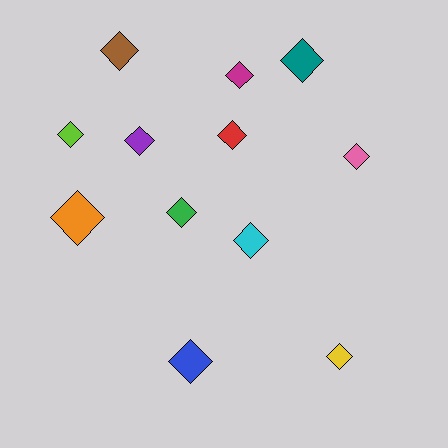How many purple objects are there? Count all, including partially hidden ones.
There is 1 purple object.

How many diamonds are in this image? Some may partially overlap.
There are 12 diamonds.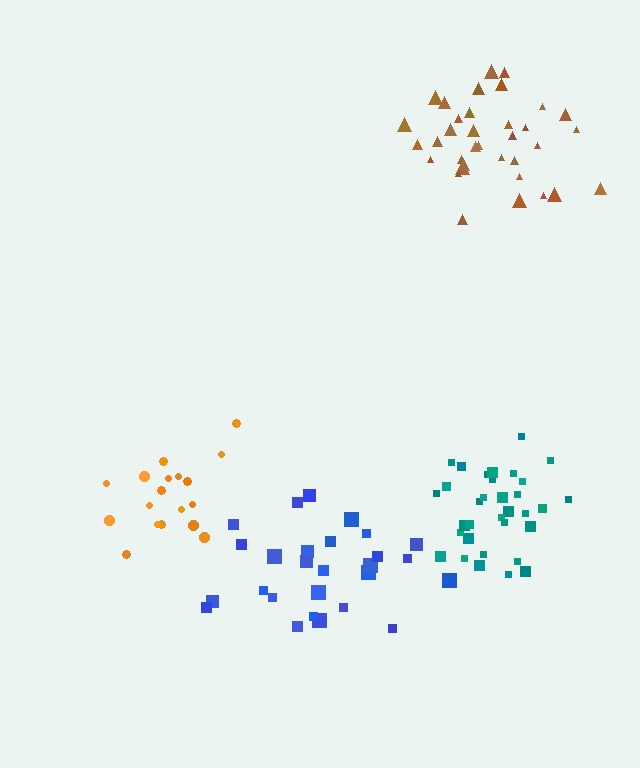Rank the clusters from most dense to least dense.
teal, brown, blue, orange.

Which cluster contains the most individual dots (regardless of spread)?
Brown (35).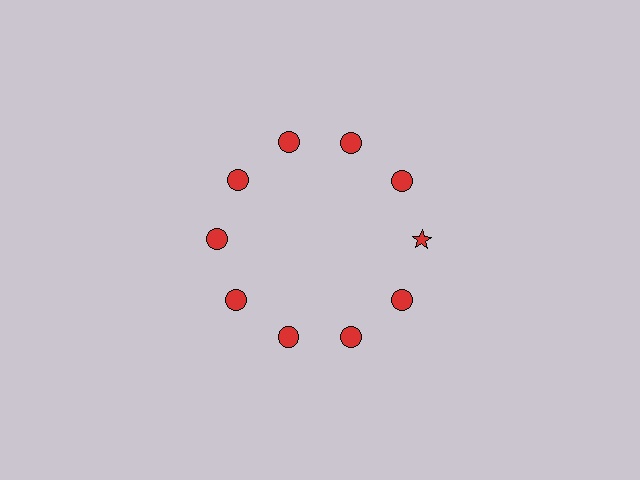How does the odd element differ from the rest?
It has a different shape: star instead of circle.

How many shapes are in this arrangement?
There are 10 shapes arranged in a ring pattern.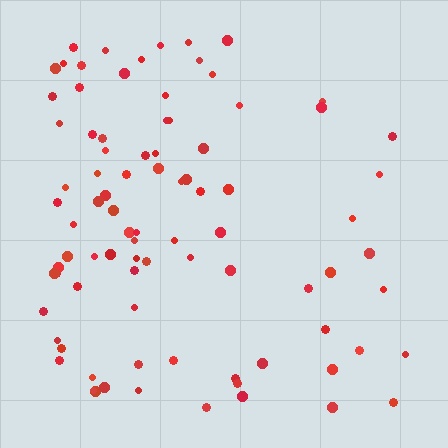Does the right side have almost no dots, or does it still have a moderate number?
Still a moderate number, just noticeably fewer than the left.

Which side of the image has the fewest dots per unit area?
The right.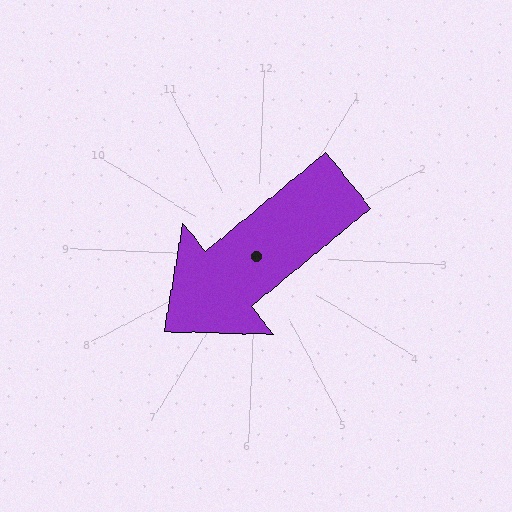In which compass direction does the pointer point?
Southwest.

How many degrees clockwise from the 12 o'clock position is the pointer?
Approximately 228 degrees.